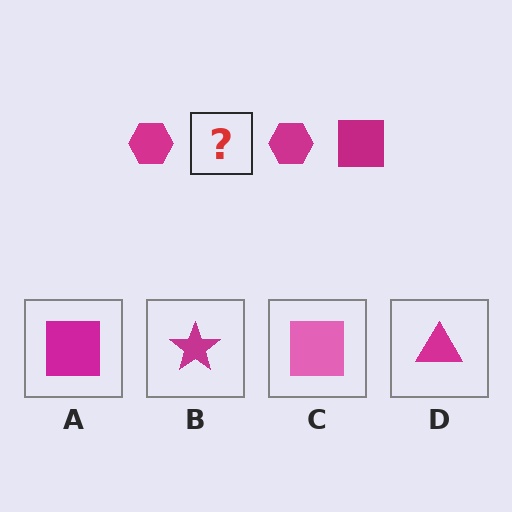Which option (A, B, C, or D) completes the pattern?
A.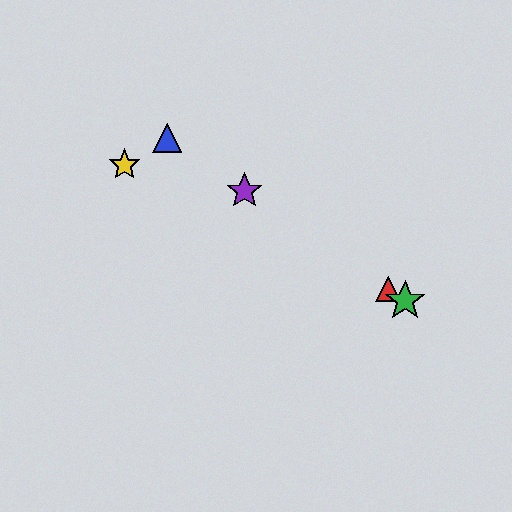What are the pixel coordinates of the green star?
The green star is at (405, 301).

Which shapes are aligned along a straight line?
The red triangle, the blue triangle, the green star, the purple star are aligned along a straight line.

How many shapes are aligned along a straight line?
4 shapes (the red triangle, the blue triangle, the green star, the purple star) are aligned along a straight line.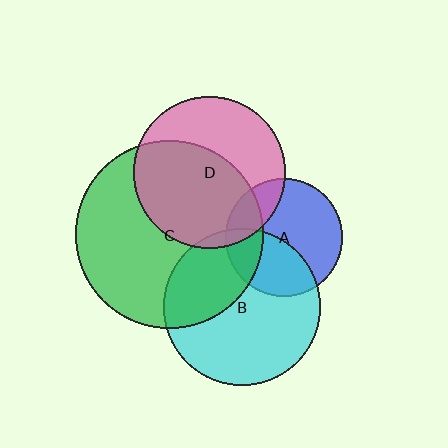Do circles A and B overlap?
Yes.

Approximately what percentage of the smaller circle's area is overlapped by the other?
Approximately 40%.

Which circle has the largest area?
Circle C (green).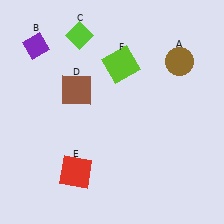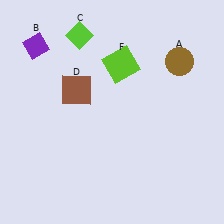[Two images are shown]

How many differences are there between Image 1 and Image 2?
There is 1 difference between the two images.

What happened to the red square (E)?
The red square (E) was removed in Image 2. It was in the bottom-left area of Image 1.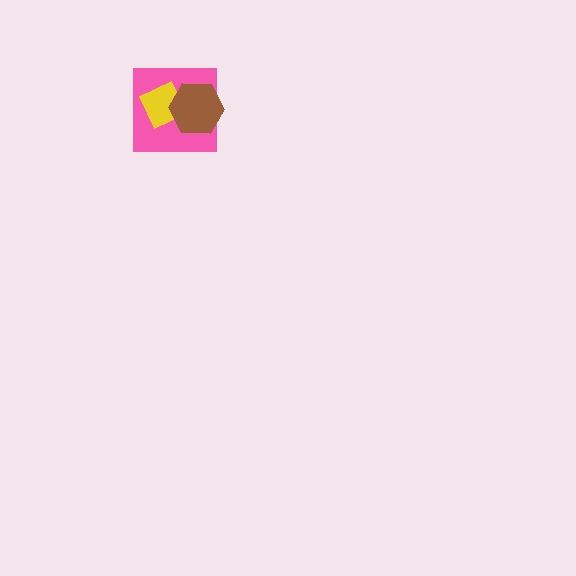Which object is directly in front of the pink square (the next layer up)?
The yellow diamond is directly in front of the pink square.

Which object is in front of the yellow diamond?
The brown hexagon is in front of the yellow diamond.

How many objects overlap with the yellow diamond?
2 objects overlap with the yellow diamond.